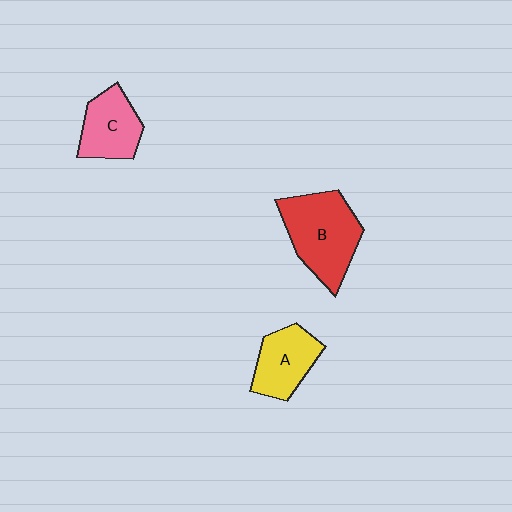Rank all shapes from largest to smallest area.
From largest to smallest: B (red), A (yellow), C (pink).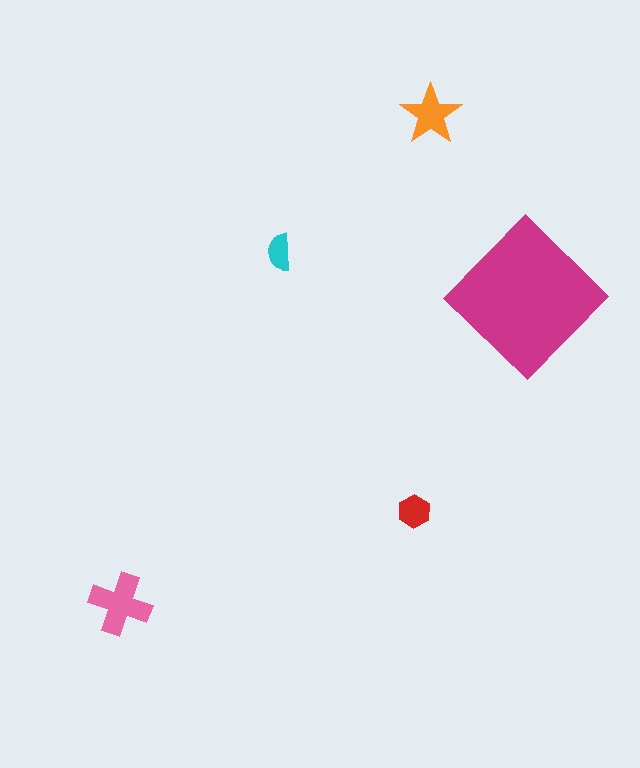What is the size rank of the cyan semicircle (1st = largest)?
5th.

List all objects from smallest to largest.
The cyan semicircle, the red hexagon, the orange star, the pink cross, the magenta diamond.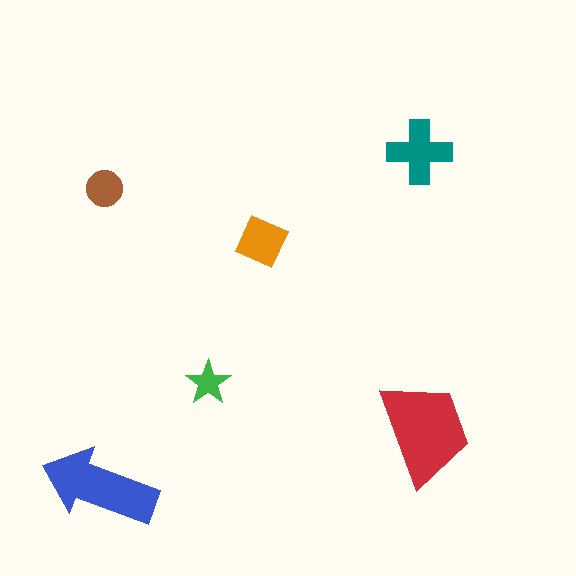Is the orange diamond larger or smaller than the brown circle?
Larger.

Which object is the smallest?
The green star.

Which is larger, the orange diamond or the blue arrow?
The blue arrow.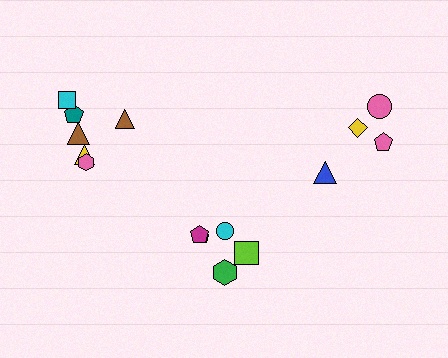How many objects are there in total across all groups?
There are 15 objects.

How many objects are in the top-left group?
There are 6 objects.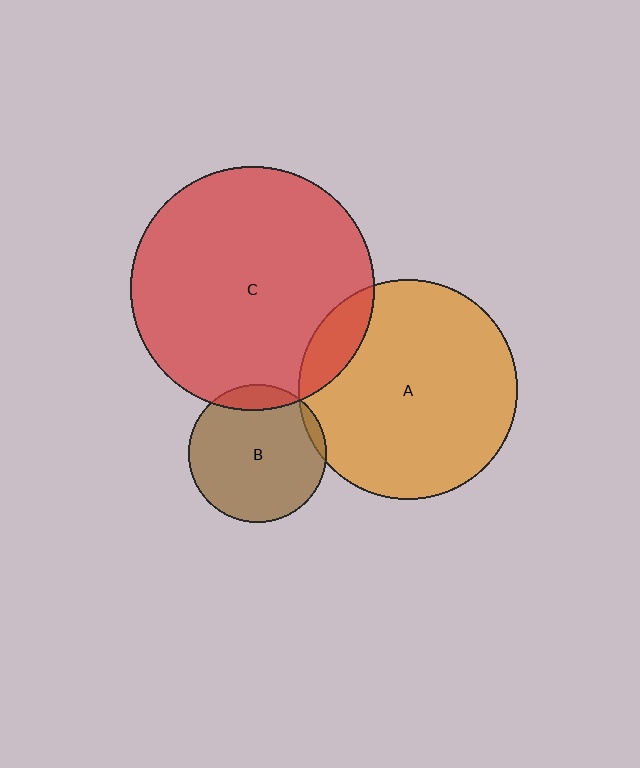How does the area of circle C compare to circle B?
Approximately 3.1 times.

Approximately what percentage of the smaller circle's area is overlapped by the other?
Approximately 5%.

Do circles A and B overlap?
Yes.